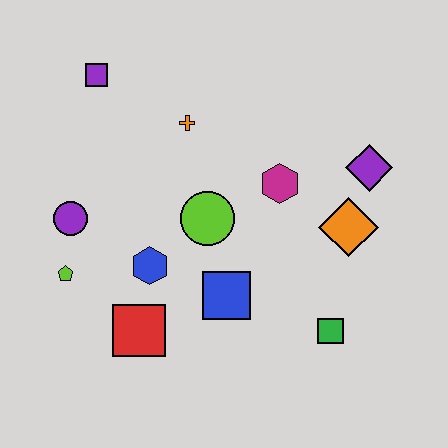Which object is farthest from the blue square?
The purple square is farthest from the blue square.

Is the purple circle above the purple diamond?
No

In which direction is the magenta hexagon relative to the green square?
The magenta hexagon is above the green square.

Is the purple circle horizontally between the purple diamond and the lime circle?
No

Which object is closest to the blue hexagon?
The red square is closest to the blue hexagon.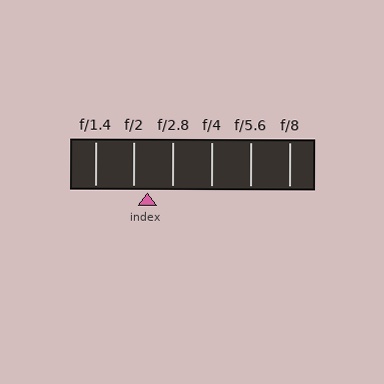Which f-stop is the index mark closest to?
The index mark is closest to f/2.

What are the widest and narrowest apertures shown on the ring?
The widest aperture shown is f/1.4 and the narrowest is f/8.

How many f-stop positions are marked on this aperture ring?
There are 6 f-stop positions marked.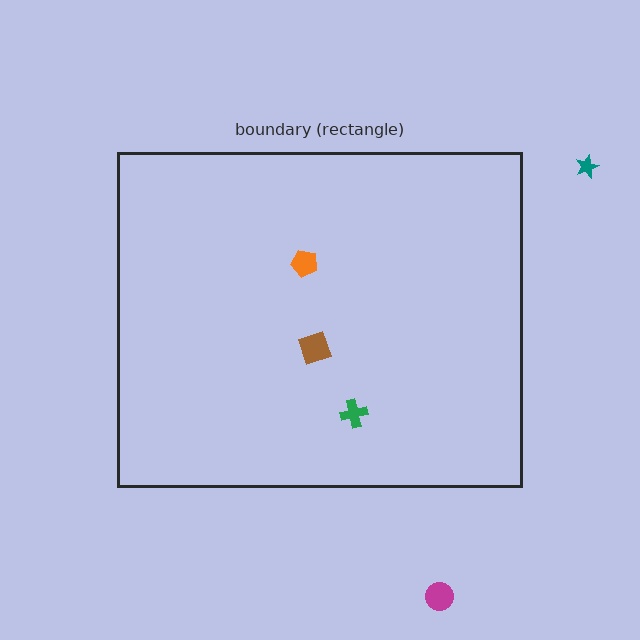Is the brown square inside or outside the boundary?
Inside.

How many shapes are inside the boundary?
3 inside, 2 outside.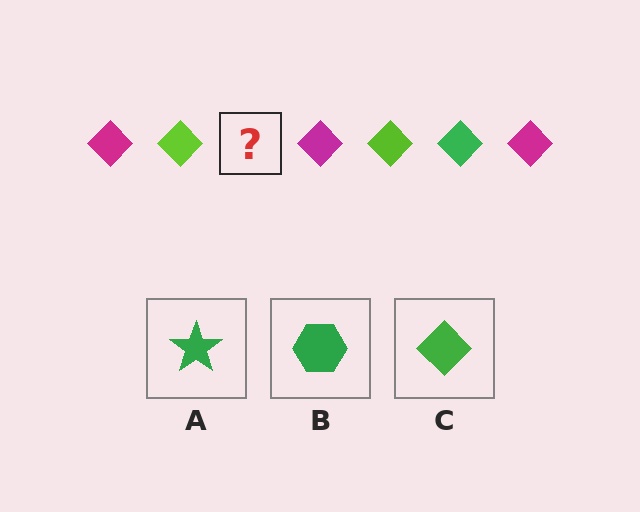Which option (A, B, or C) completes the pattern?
C.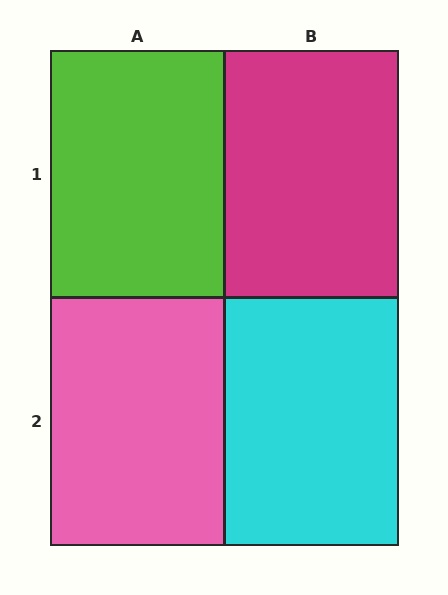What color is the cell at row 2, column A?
Pink.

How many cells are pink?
1 cell is pink.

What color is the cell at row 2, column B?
Cyan.